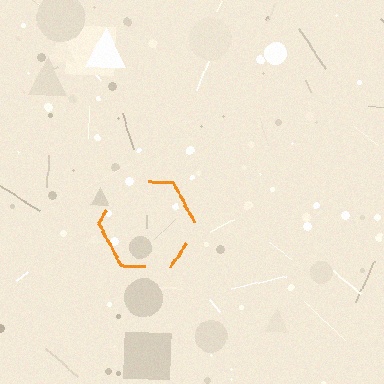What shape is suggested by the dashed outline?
The dashed outline suggests a hexagon.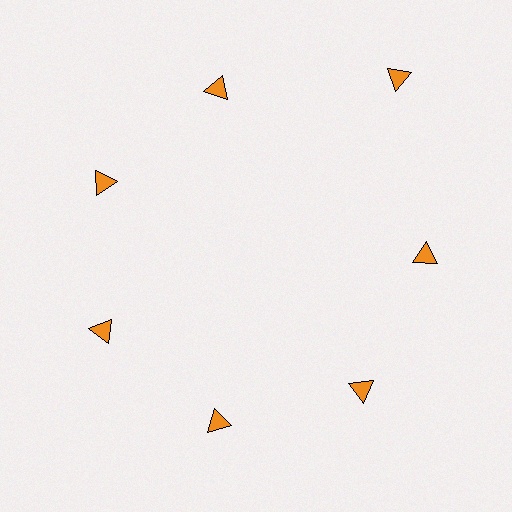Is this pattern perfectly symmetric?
No. The 7 orange triangles are arranged in a ring, but one element near the 1 o'clock position is pushed outward from the center, breaking the 7-fold rotational symmetry.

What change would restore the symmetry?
The symmetry would be restored by moving it inward, back onto the ring so that all 7 triangles sit at equal angles and equal distance from the center.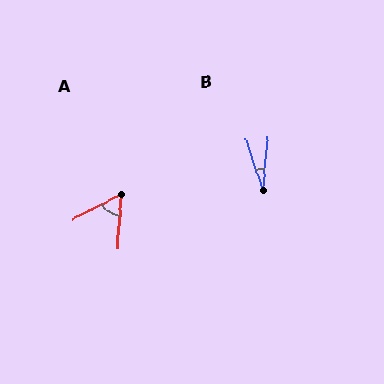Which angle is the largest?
A, at approximately 59 degrees.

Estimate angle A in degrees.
Approximately 59 degrees.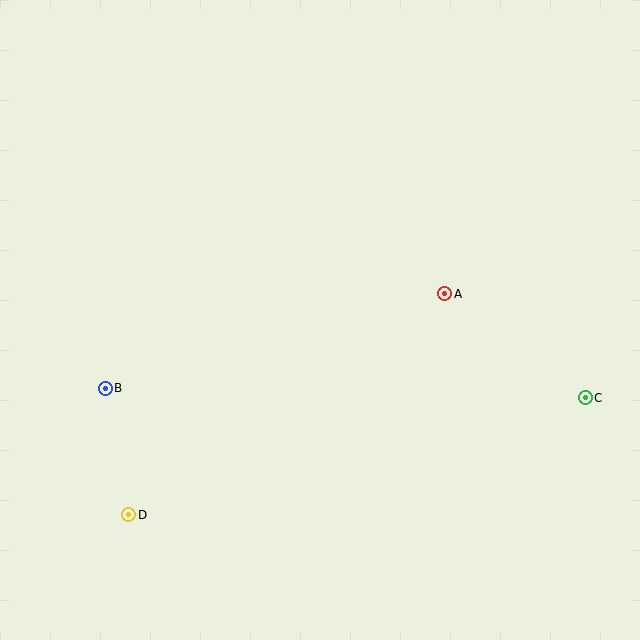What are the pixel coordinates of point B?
Point B is at (105, 388).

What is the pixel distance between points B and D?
The distance between B and D is 129 pixels.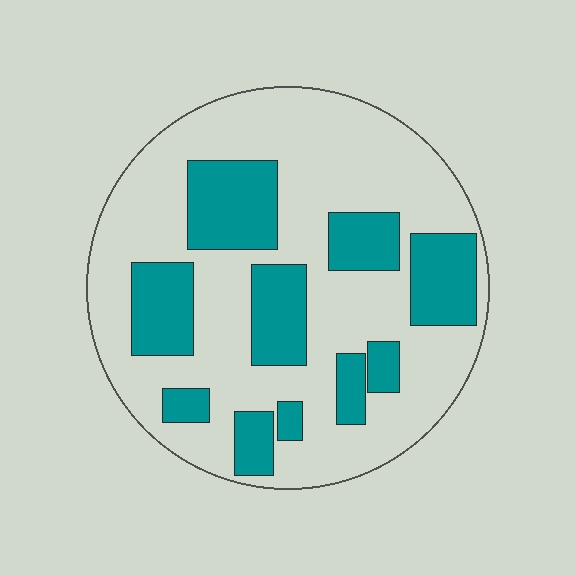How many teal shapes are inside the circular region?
10.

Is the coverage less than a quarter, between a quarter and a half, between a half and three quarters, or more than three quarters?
Between a quarter and a half.